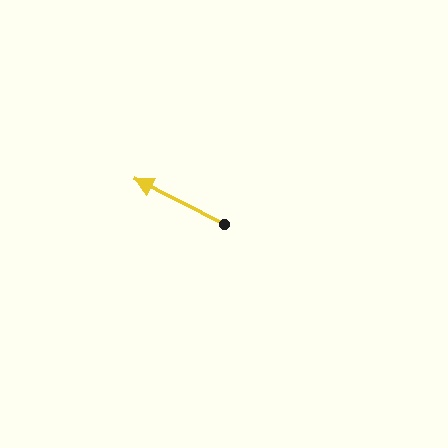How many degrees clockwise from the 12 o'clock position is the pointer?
Approximately 297 degrees.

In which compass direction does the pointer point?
Northwest.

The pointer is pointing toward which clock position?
Roughly 10 o'clock.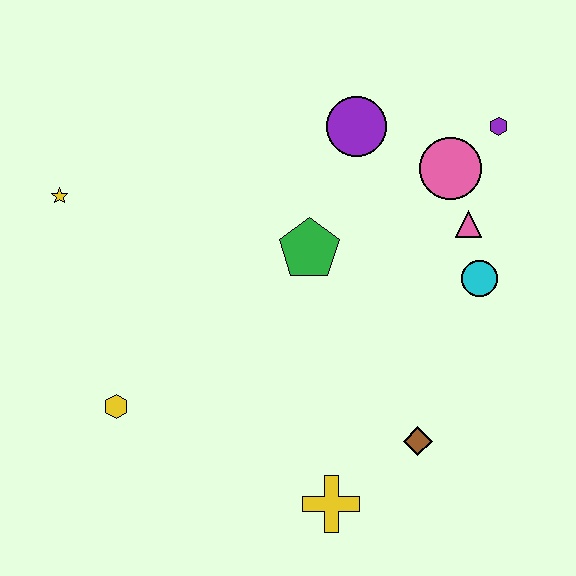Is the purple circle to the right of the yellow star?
Yes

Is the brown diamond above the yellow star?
No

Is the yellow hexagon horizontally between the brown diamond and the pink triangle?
No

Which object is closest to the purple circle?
The pink circle is closest to the purple circle.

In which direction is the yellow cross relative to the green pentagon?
The yellow cross is below the green pentagon.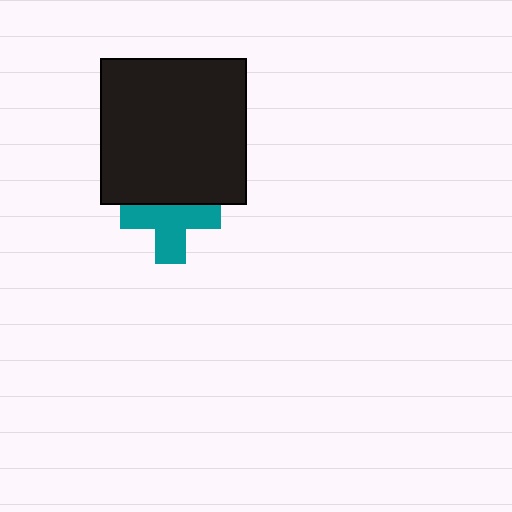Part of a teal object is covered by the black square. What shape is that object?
It is a cross.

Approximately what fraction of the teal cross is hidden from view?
Roughly 35% of the teal cross is hidden behind the black square.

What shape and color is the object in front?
The object in front is a black square.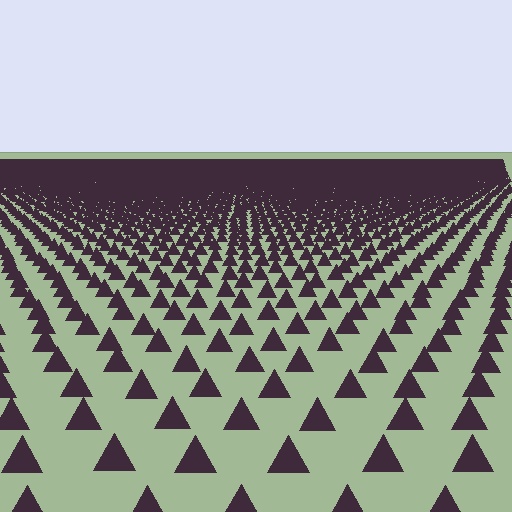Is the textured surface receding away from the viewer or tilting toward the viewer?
The surface is receding away from the viewer. Texture elements get smaller and denser toward the top.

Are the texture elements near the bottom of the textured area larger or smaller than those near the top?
Larger. Near the bottom, elements are closer to the viewer and appear at a bigger on-screen size.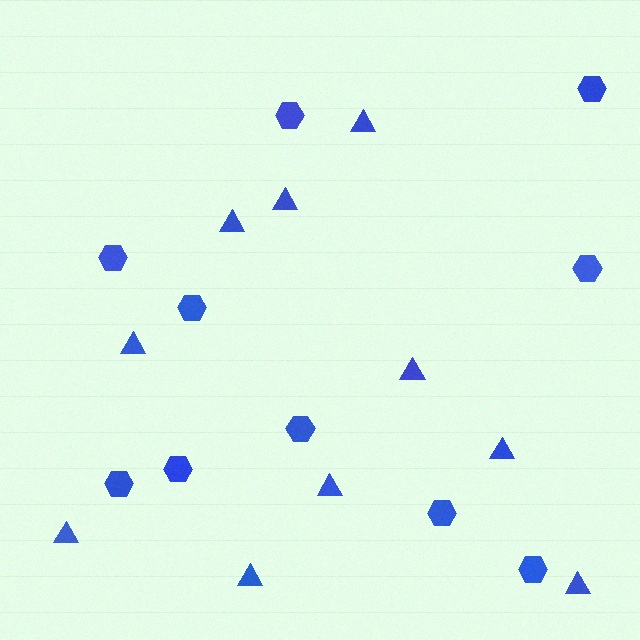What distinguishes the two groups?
There are 2 groups: one group of triangles (10) and one group of hexagons (10).